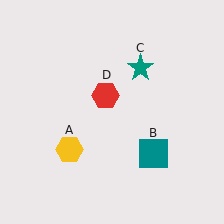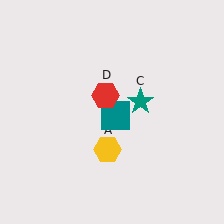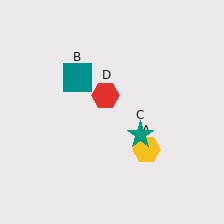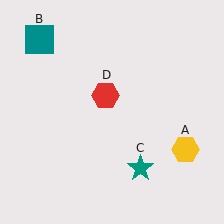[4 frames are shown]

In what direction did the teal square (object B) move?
The teal square (object B) moved up and to the left.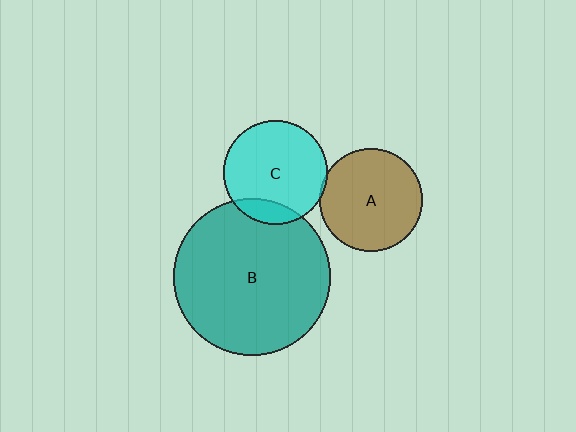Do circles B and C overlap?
Yes.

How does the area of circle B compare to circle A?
Approximately 2.3 times.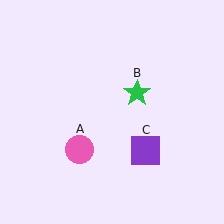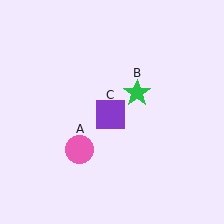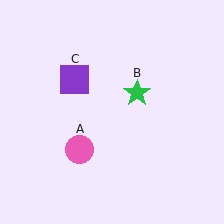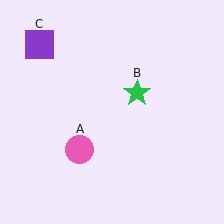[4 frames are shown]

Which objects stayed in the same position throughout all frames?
Pink circle (object A) and green star (object B) remained stationary.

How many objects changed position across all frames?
1 object changed position: purple square (object C).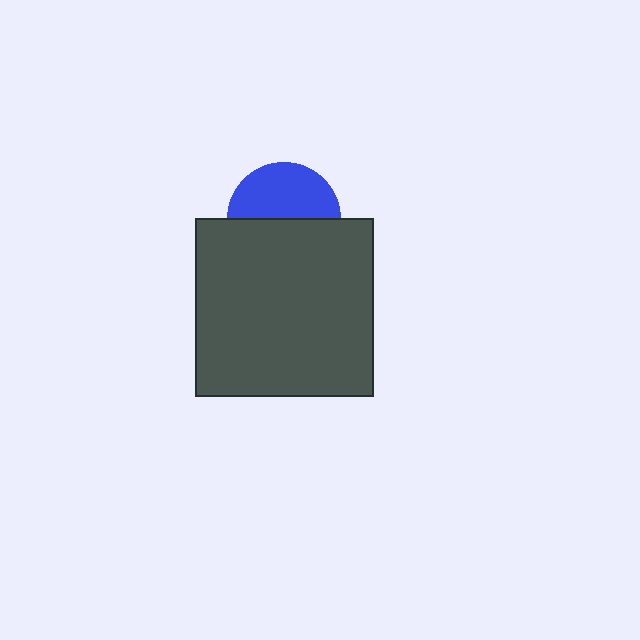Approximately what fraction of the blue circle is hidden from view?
Roughly 52% of the blue circle is hidden behind the dark gray square.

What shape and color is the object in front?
The object in front is a dark gray square.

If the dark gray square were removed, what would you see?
You would see the complete blue circle.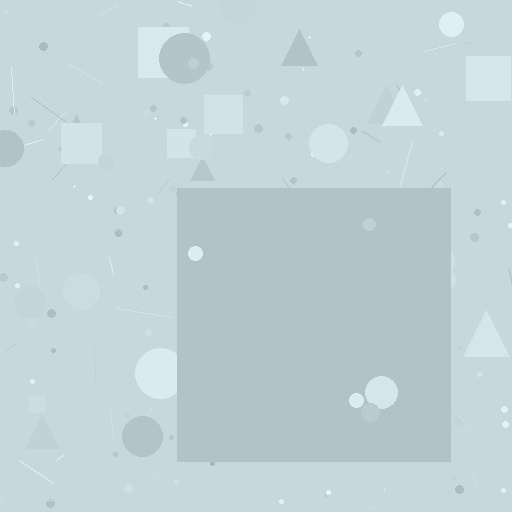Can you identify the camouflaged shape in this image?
The camouflaged shape is a square.